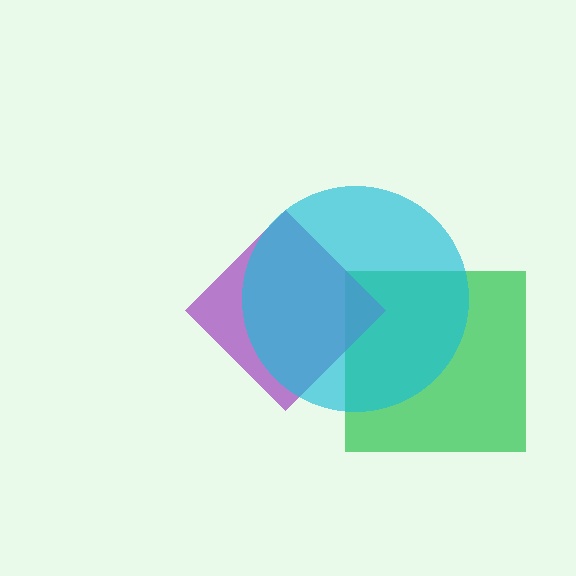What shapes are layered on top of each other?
The layered shapes are: a green square, a purple diamond, a cyan circle.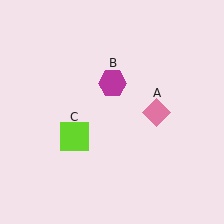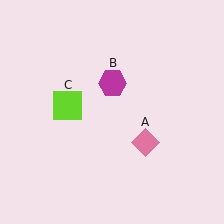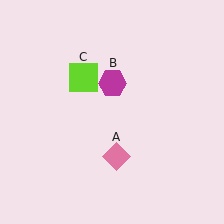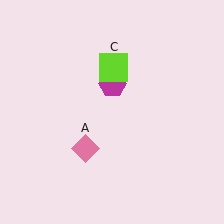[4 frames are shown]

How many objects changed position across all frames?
2 objects changed position: pink diamond (object A), lime square (object C).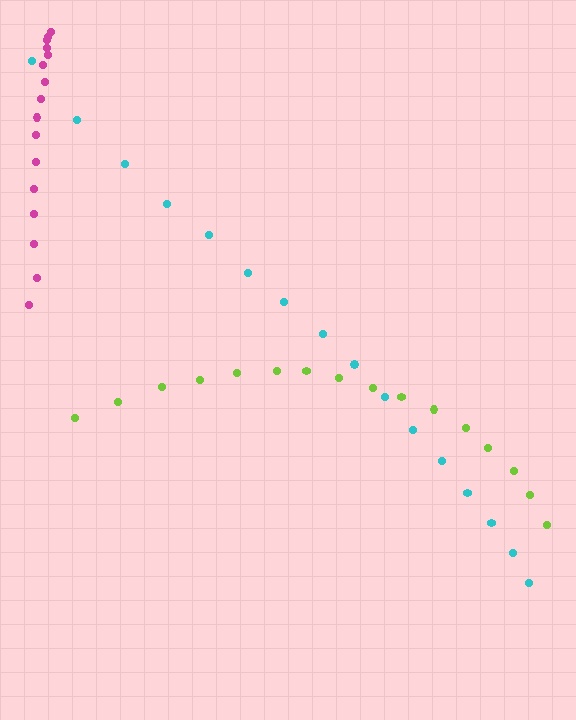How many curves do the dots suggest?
There are 3 distinct paths.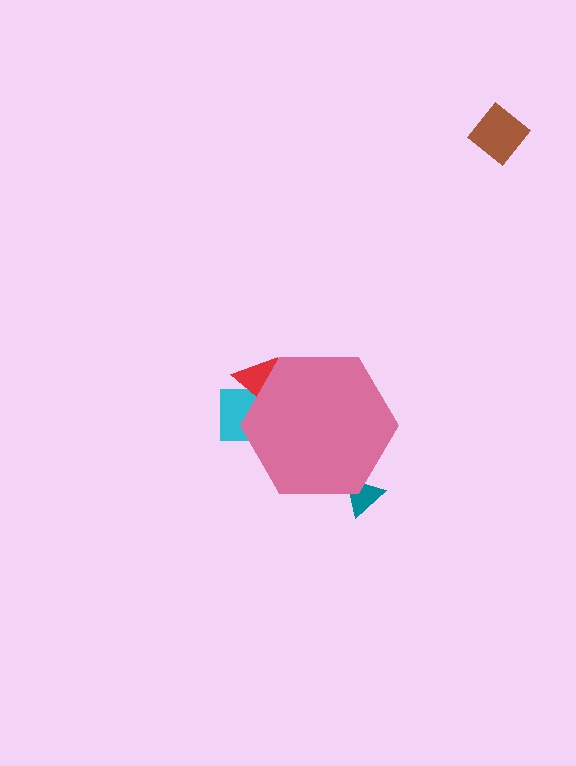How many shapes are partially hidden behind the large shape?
3 shapes are partially hidden.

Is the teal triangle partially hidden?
Yes, the teal triangle is partially hidden behind the pink hexagon.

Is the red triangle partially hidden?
Yes, the red triangle is partially hidden behind the pink hexagon.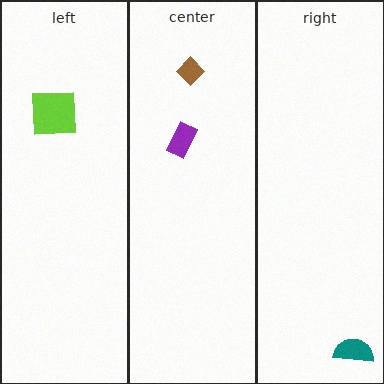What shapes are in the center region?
The purple rectangle, the brown diamond.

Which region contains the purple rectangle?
The center region.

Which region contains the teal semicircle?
The right region.